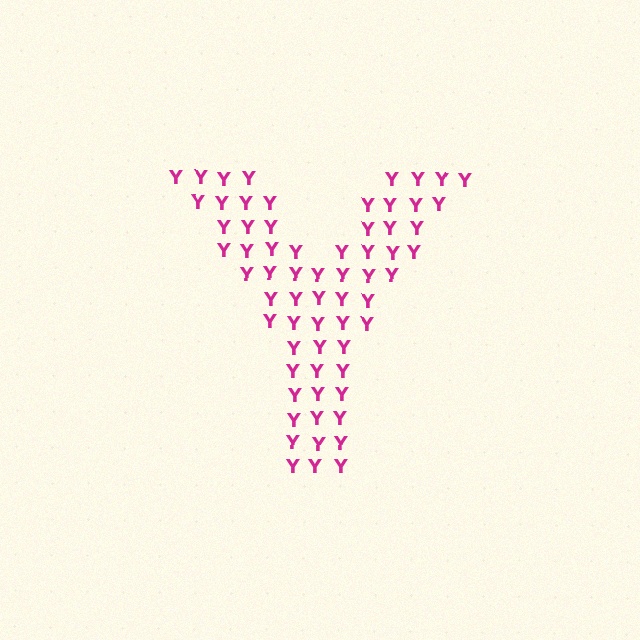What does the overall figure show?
The overall figure shows the letter Y.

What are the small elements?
The small elements are letter Y's.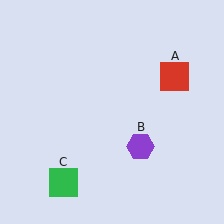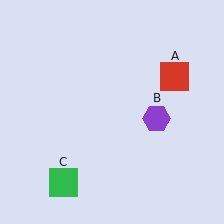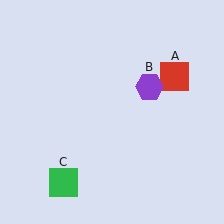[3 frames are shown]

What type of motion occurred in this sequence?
The purple hexagon (object B) rotated counterclockwise around the center of the scene.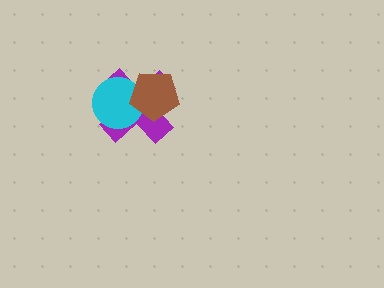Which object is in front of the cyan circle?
The brown pentagon is in front of the cyan circle.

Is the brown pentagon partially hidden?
No, no other shape covers it.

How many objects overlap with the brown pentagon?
2 objects overlap with the brown pentagon.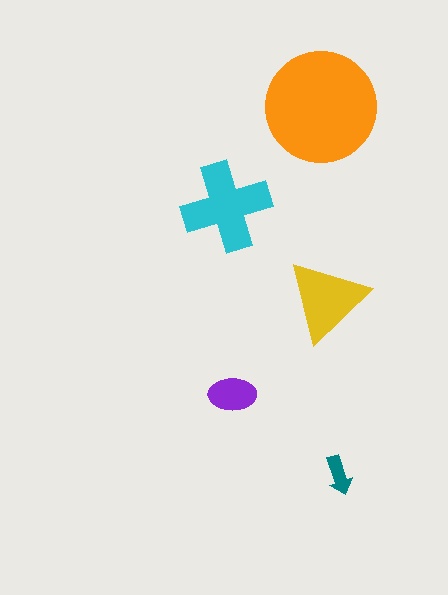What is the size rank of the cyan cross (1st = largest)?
2nd.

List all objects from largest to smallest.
The orange circle, the cyan cross, the yellow triangle, the purple ellipse, the teal arrow.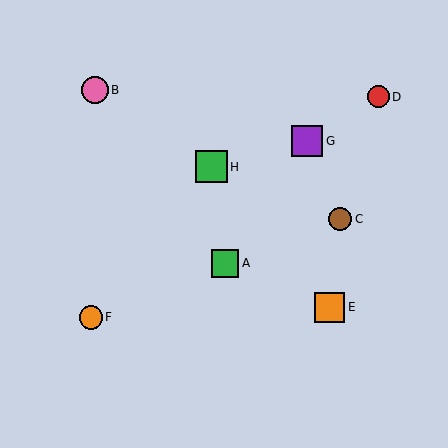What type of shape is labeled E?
Shape E is an orange square.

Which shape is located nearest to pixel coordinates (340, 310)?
The orange square (labeled E) at (329, 307) is nearest to that location.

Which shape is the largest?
The green square (labeled H) is the largest.